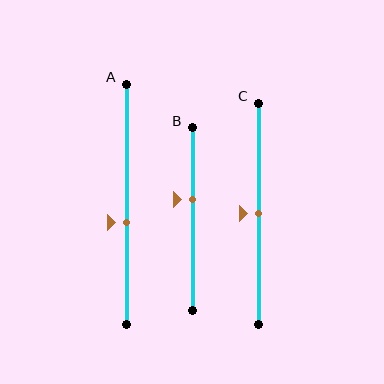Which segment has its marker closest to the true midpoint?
Segment C has its marker closest to the true midpoint.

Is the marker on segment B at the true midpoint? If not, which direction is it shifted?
No, the marker on segment B is shifted upward by about 11% of the segment length.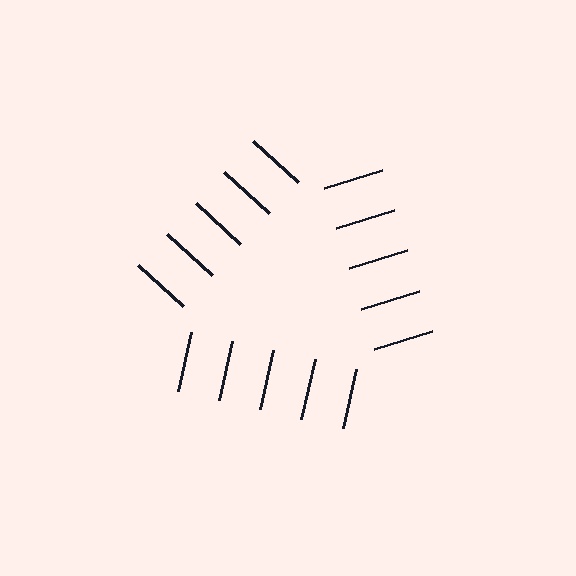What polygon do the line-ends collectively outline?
An illusory triangle — the line segments terminate on its edges but no continuous stroke is drawn.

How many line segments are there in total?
15 — 5 along each of the 3 edges.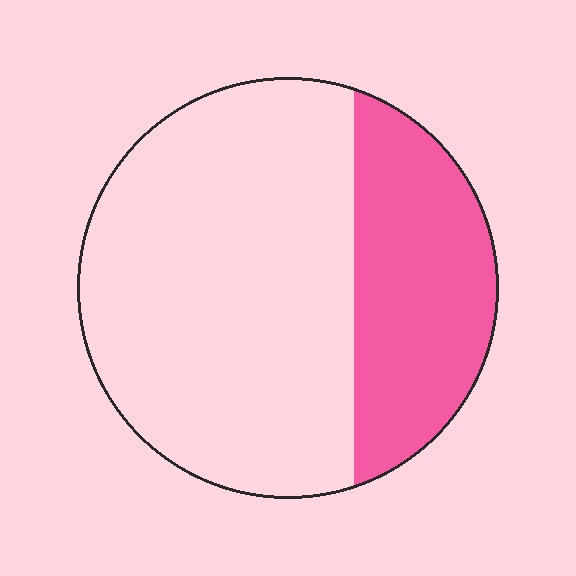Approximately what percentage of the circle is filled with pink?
Approximately 30%.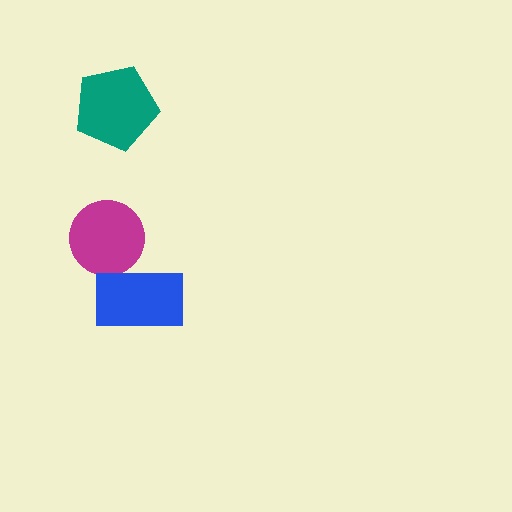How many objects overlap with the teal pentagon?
0 objects overlap with the teal pentagon.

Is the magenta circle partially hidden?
Yes, it is partially covered by another shape.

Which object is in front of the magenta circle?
The blue rectangle is in front of the magenta circle.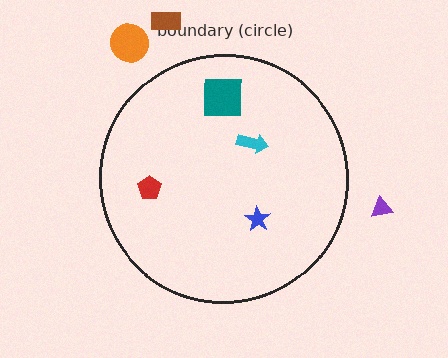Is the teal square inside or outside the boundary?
Inside.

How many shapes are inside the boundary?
4 inside, 3 outside.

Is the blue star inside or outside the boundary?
Inside.